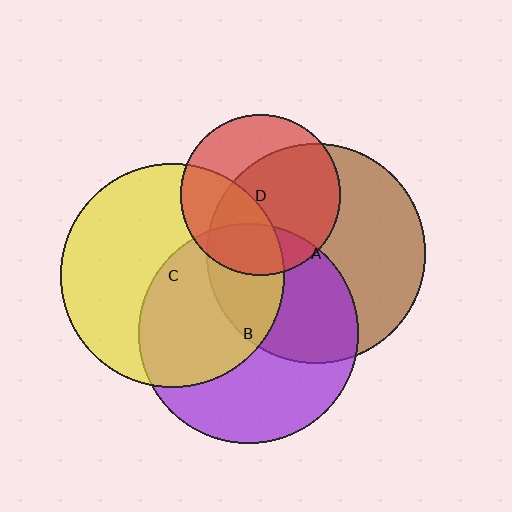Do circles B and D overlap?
Yes.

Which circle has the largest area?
Circle C (yellow).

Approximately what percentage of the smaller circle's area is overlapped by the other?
Approximately 20%.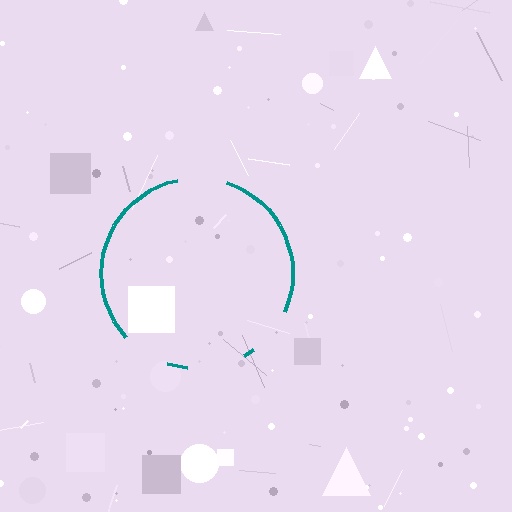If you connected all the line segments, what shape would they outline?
They would outline a circle.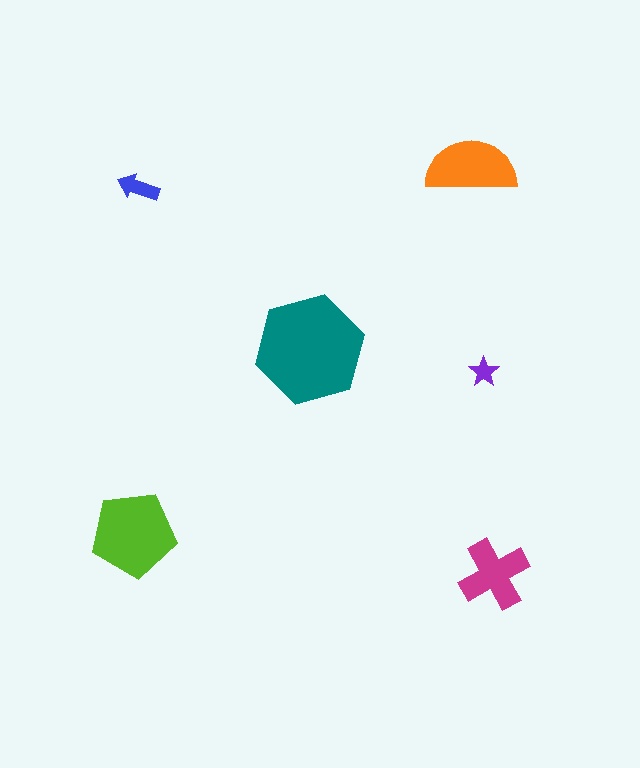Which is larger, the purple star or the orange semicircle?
The orange semicircle.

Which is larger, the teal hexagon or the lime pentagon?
The teal hexagon.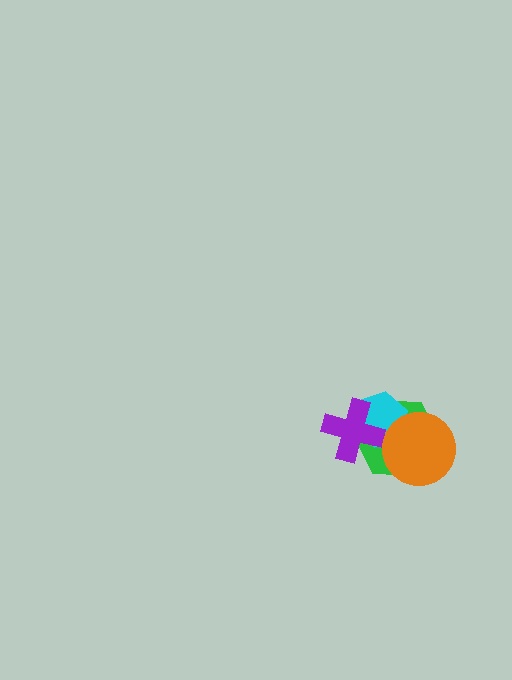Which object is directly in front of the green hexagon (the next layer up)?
The cyan hexagon is directly in front of the green hexagon.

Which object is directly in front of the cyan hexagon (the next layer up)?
The purple cross is directly in front of the cyan hexagon.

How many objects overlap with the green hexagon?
3 objects overlap with the green hexagon.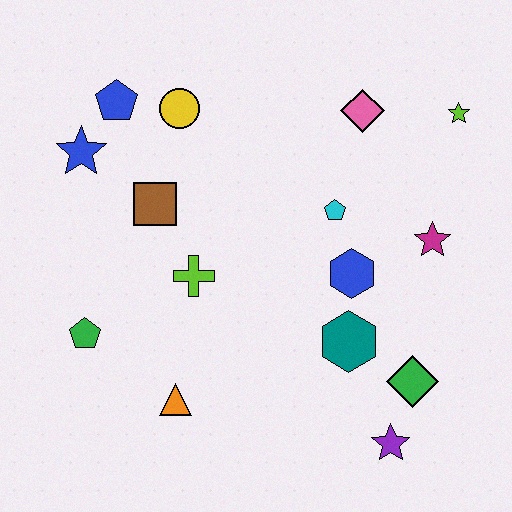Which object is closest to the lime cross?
The brown square is closest to the lime cross.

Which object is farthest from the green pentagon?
The lime star is farthest from the green pentagon.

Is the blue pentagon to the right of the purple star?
No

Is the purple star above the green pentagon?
No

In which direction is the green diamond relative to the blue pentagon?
The green diamond is to the right of the blue pentagon.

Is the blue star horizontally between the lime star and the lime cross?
No